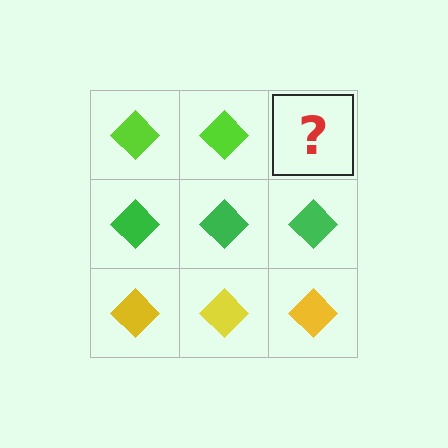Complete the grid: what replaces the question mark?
The question mark should be replaced with a lime diamond.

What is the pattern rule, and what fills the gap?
The rule is that each row has a consistent color. The gap should be filled with a lime diamond.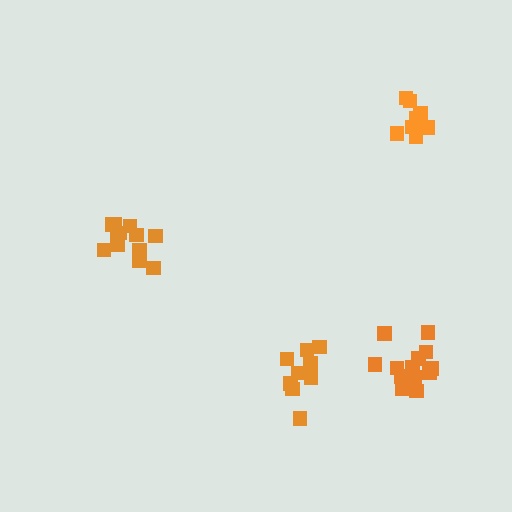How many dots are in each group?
Group 1: 10 dots, Group 2: 14 dots, Group 3: 12 dots, Group 4: 9 dots (45 total).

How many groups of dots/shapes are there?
There are 4 groups.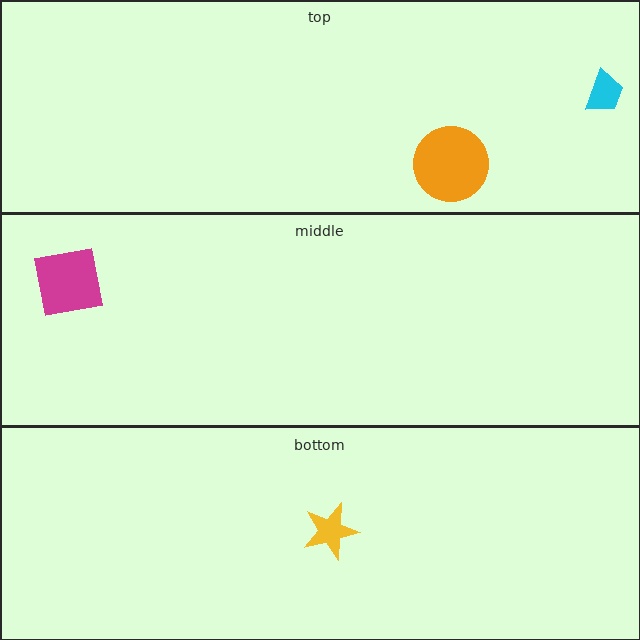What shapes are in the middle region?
The magenta square.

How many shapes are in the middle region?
1.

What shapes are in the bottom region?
The yellow star.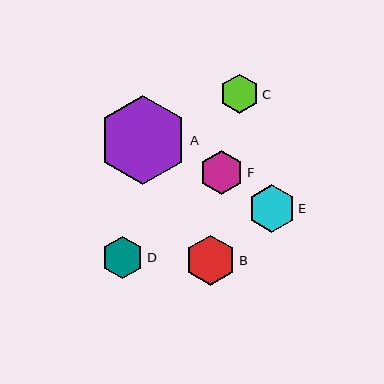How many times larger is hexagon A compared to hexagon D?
Hexagon A is approximately 2.1 times the size of hexagon D.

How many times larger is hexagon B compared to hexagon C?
Hexagon B is approximately 1.3 times the size of hexagon C.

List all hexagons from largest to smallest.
From largest to smallest: A, B, E, F, D, C.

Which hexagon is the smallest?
Hexagon C is the smallest with a size of approximately 39 pixels.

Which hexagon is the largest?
Hexagon A is the largest with a size of approximately 89 pixels.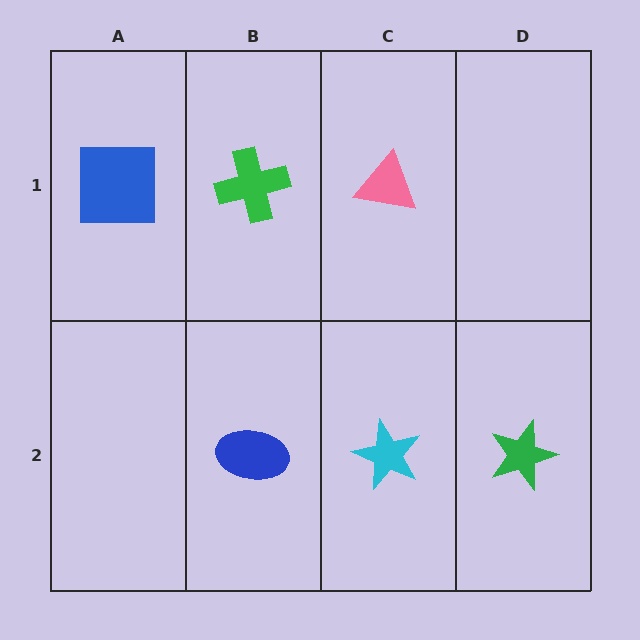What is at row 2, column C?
A cyan star.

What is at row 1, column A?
A blue square.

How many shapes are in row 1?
3 shapes.